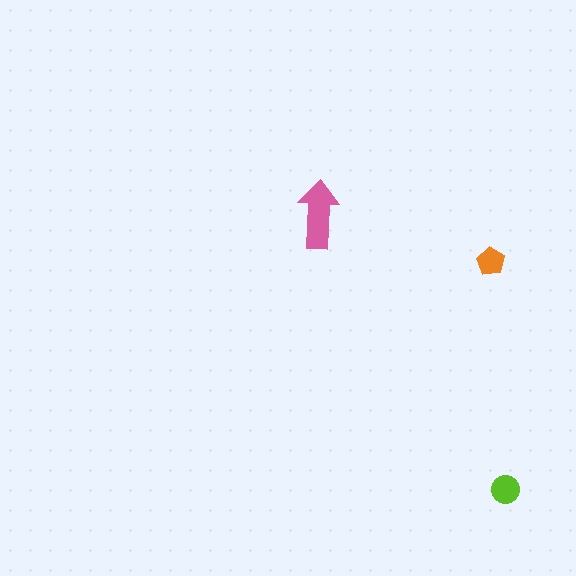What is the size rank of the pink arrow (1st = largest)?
1st.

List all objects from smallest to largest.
The orange pentagon, the lime circle, the pink arrow.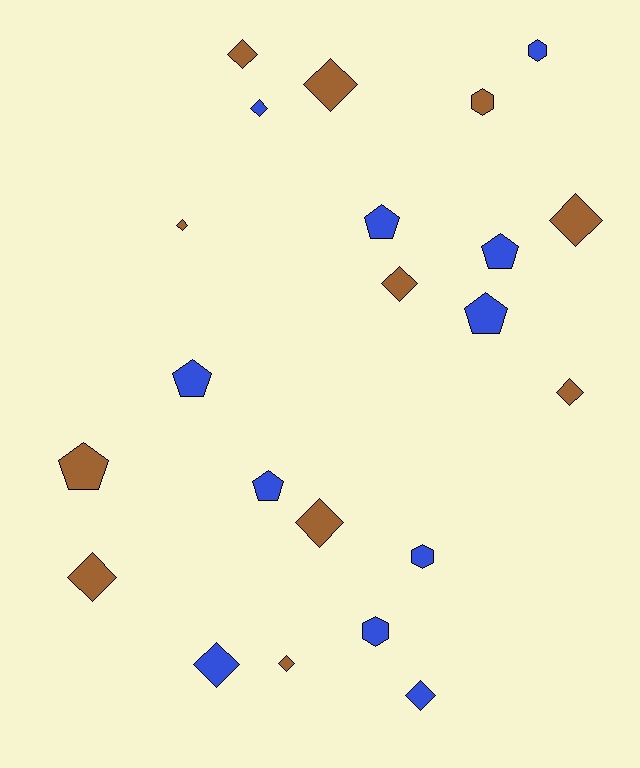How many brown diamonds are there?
There are 9 brown diamonds.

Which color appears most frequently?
Blue, with 11 objects.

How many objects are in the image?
There are 22 objects.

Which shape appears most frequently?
Diamond, with 12 objects.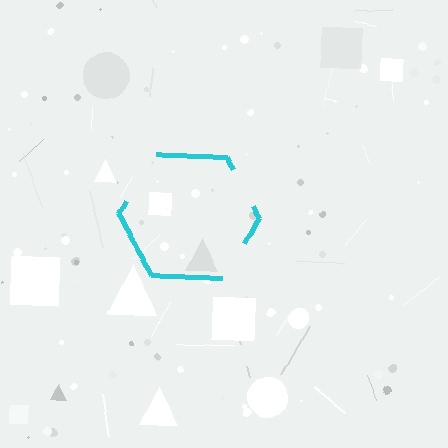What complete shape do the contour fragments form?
The contour fragments form a hexagon.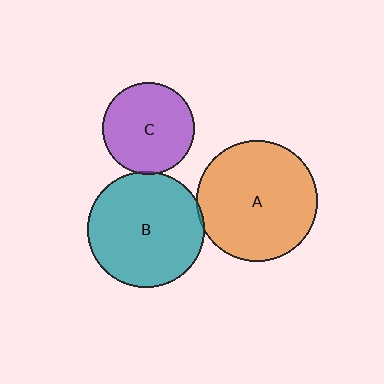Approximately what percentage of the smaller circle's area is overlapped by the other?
Approximately 5%.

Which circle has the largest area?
Circle A (orange).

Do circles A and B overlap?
Yes.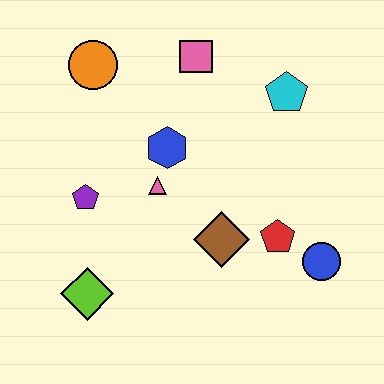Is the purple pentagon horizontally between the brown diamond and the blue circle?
No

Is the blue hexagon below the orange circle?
Yes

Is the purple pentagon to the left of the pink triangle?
Yes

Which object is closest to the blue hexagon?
The pink triangle is closest to the blue hexagon.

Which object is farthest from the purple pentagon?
The blue circle is farthest from the purple pentagon.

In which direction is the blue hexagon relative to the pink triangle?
The blue hexagon is above the pink triangle.